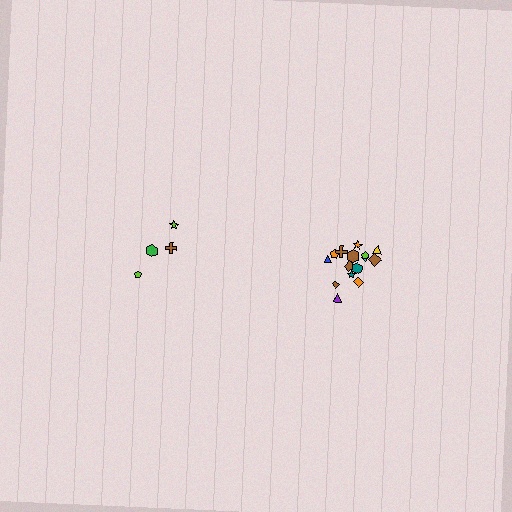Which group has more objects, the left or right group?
The right group.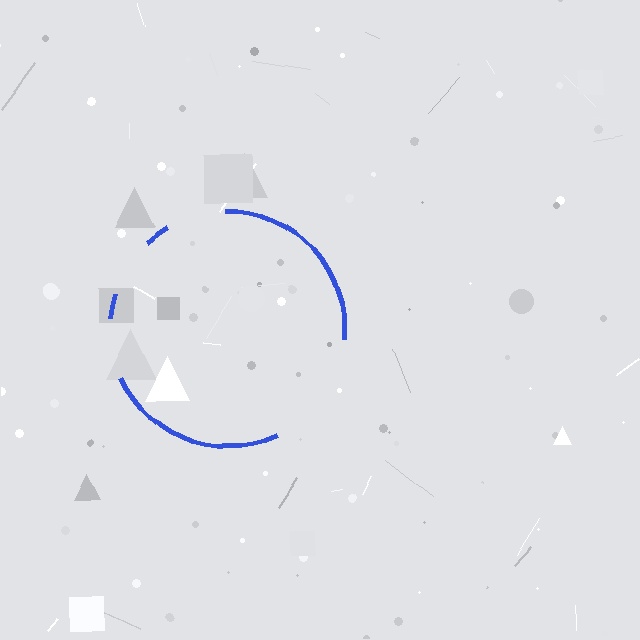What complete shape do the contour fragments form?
The contour fragments form a circle.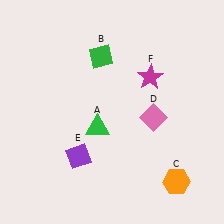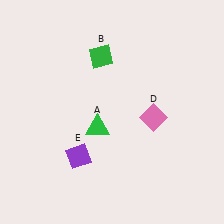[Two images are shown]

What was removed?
The magenta star (F), the orange hexagon (C) were removed in Image 2.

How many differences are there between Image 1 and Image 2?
There are 2 differences between the two images.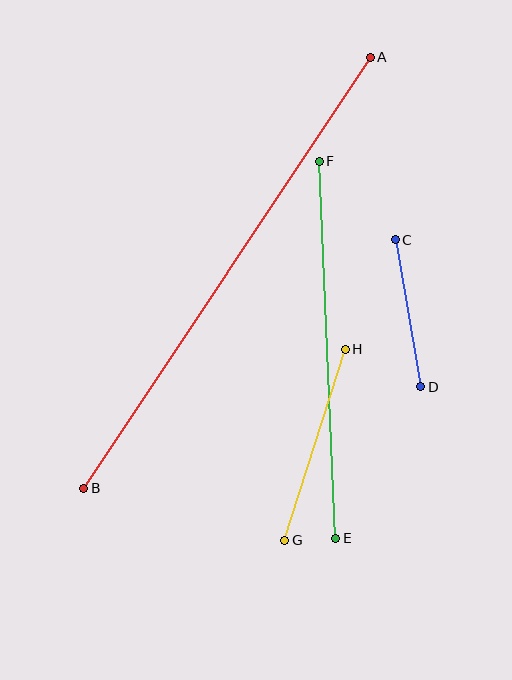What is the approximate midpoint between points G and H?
The midpoint is at approximately (315, 445) pixels.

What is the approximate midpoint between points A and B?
The midpoint is at approximately (227, 273) pixels.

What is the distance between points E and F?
The distance is approximately 377 pixels.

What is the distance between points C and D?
The distance is approximately 150 pixels.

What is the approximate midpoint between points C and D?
The midpoint is at approximately (408, 313) pixels.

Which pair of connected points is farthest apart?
Points A and B are farthest apart.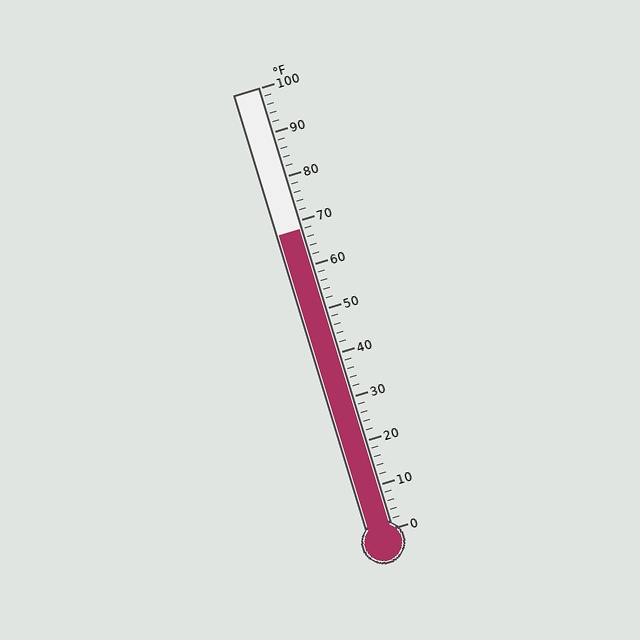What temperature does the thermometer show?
The thermometer shows approximately 68°F.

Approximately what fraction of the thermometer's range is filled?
The thermometer is filled to approximately 70% of its range.